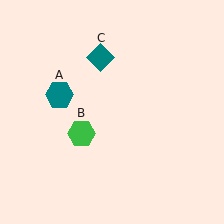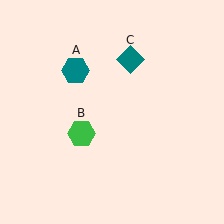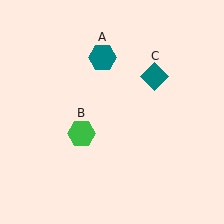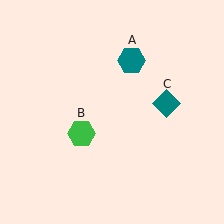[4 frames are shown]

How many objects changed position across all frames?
2 objects changed position: teal hexagon (object A), teal diamond (object C).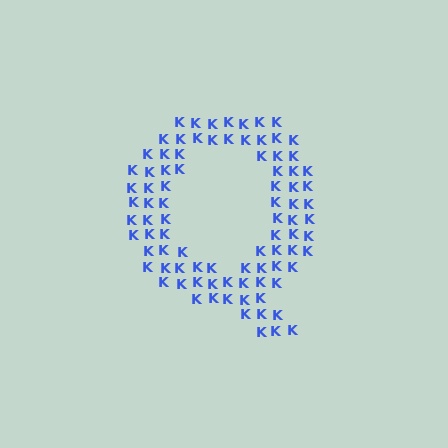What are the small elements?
The small elements are letter K's.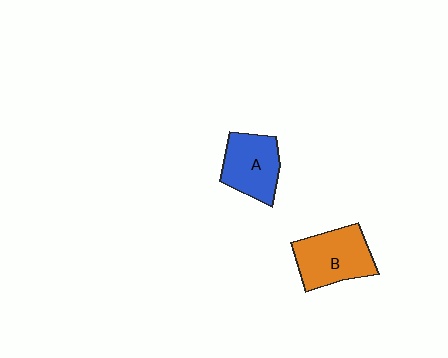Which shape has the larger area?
Shape B (orange).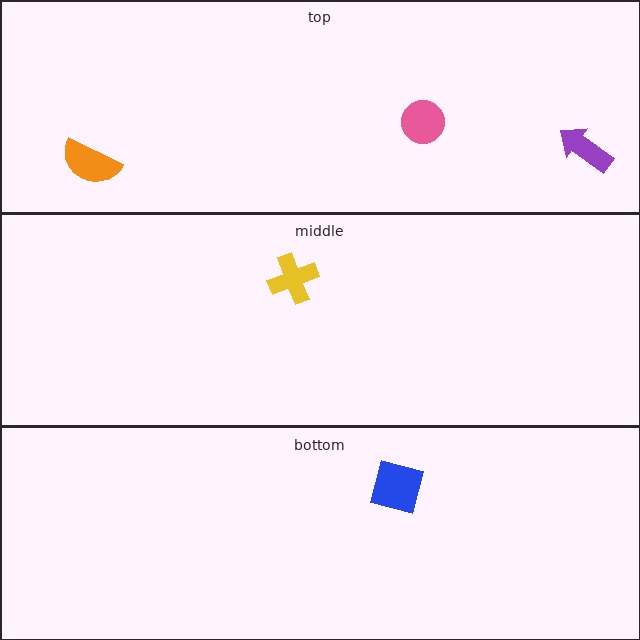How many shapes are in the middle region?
1.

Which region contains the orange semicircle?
The top region.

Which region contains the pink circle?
The top region.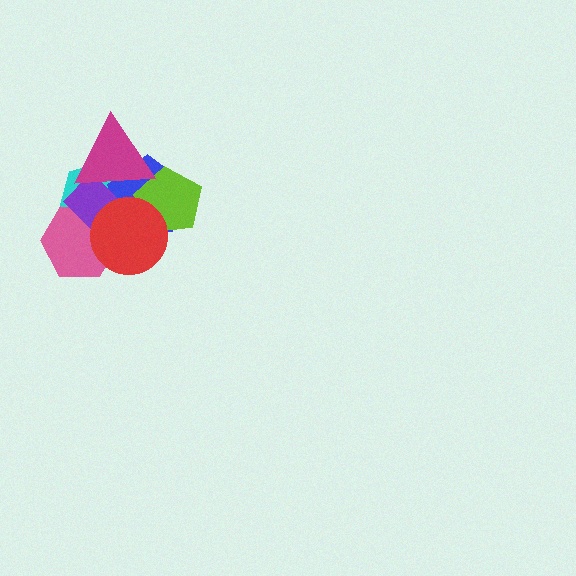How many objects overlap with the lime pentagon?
4 objects overlap with the lime pentagon.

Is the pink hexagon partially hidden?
Yes, it is partially covered by another shape.